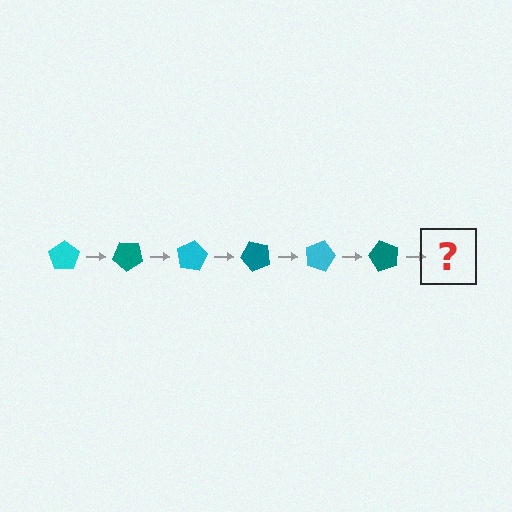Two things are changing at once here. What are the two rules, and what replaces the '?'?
The two rules are that it rotates 40 degrees each step and the color cycles through cyan and teal. The '?' should be a cyan pentagon, rotated 240 degrees from the start.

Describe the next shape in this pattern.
It should be a cyan pentagon, rotated 240 degrees from the start.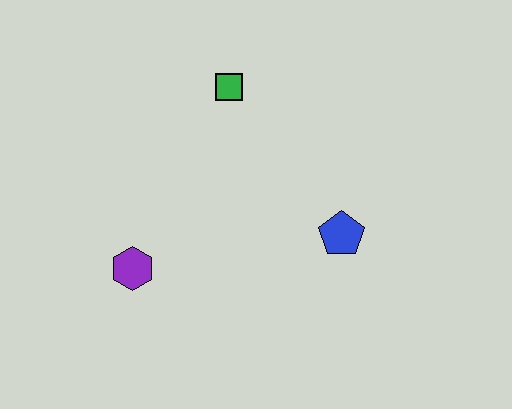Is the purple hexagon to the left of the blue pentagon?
Yes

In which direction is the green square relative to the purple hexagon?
The green square is above the purple hexagon.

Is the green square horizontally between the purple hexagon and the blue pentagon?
Yes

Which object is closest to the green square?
The blue pentagon is closest to the green square.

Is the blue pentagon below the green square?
Yes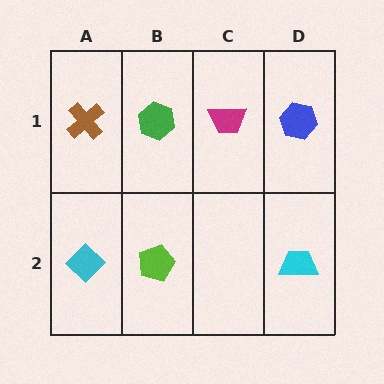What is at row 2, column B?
A lime pentagon.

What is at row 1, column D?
A blue hexagon.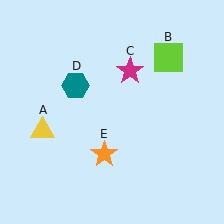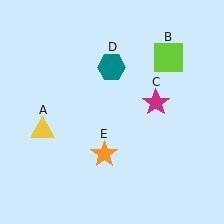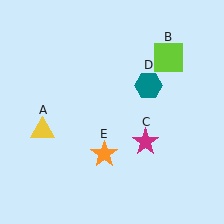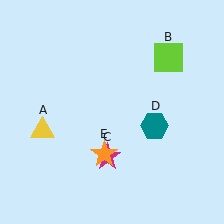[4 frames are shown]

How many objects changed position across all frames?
2 objects changed position: magenta star (object C), teal hexagon (object D).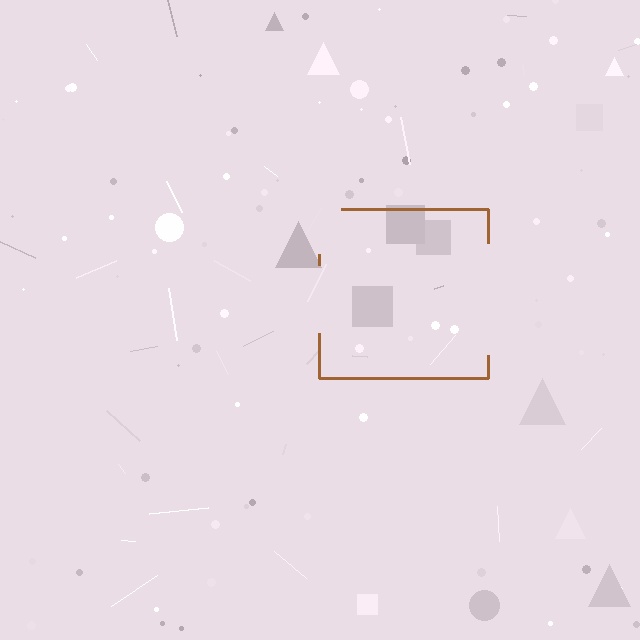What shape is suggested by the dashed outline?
The dashed outline suggests a square.